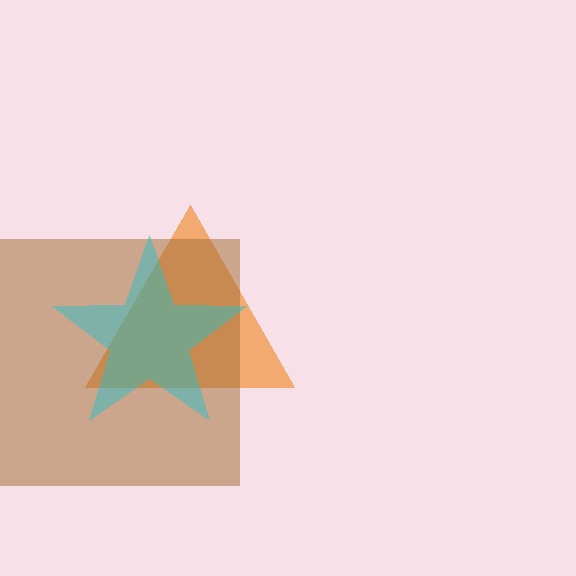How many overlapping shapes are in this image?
There are 3 overlapping shapes in the image.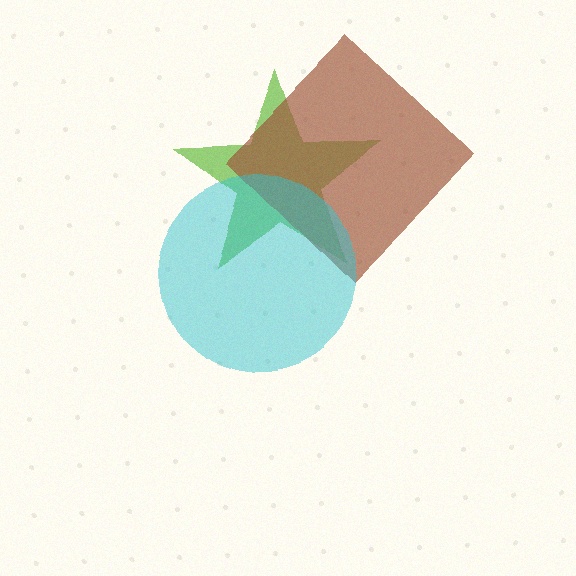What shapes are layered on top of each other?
The layered shapes are: a lime star, a brown diamond, a cyan circle.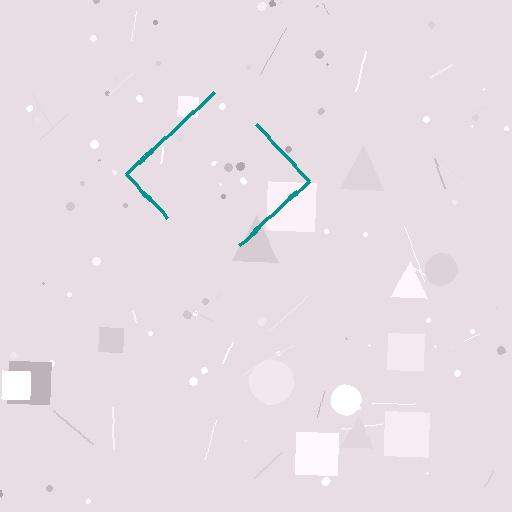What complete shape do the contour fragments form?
The contour fragments form a diamond.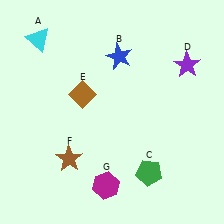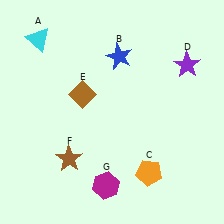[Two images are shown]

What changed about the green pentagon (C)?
In Image 1, C is green. In Image 2, it changed to orange.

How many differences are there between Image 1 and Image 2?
There is 1 difference between the two images.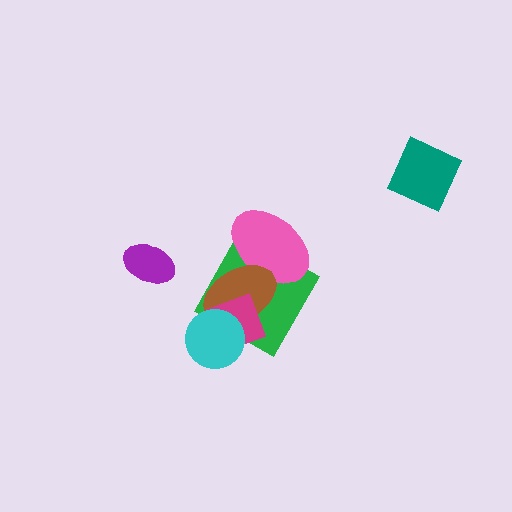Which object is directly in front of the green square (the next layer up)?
The pink ellipse is directly in front of the green square.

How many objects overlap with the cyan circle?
3 objects overlap with the cyan circle.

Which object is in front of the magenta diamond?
The cyan circle is in front of the magenta diamond.